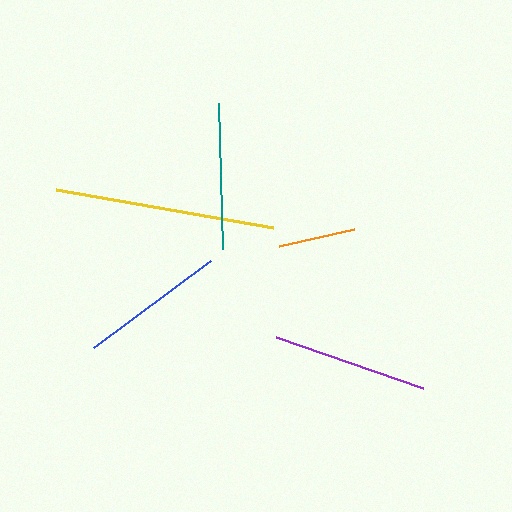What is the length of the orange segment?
The orange segment is approximately 77 pixels long.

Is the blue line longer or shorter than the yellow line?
The yellow line is longer than the blue line.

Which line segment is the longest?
The yellow line is the longest at approximately 221 pixels.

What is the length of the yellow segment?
The yellow segment is approximately 221 pixels long.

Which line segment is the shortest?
The orange line is the shortest at approximately 77 pixels.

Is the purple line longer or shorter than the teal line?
The purple line is longer than the teal line.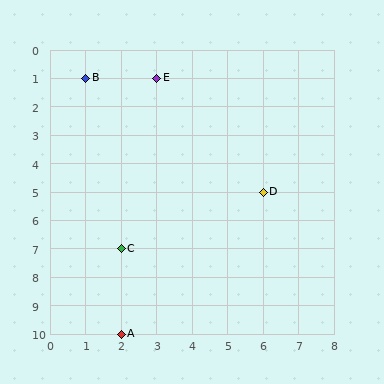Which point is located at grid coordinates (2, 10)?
Point A is at (2, 10).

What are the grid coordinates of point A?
Point A is at grid coordinates (2, 10).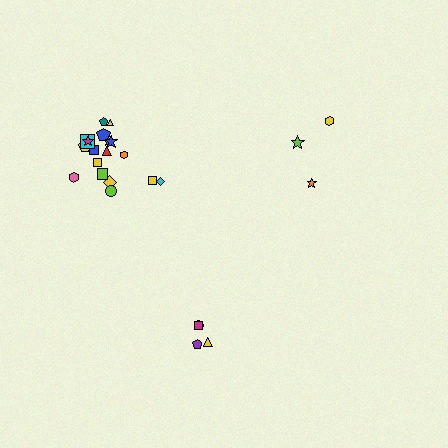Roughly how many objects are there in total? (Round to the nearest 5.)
Roughly 25 objects in total.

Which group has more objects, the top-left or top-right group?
The top-left group.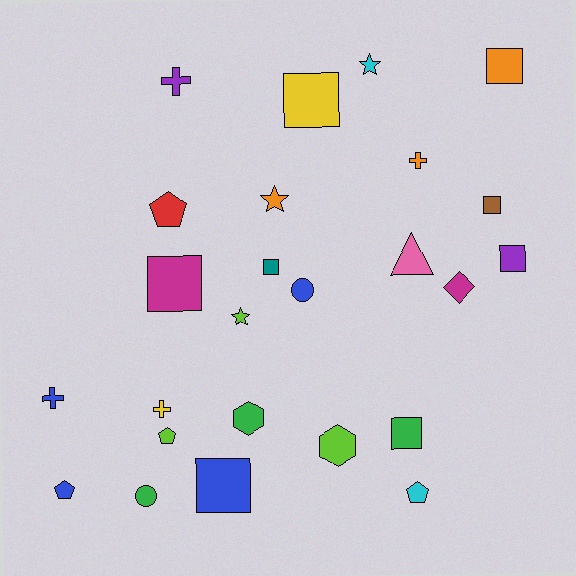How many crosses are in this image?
There are 4 crosses.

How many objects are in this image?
There are 25 objects.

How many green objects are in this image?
There are 3 green objects.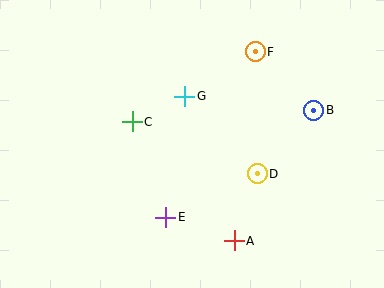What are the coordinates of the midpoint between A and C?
The midpoint between A and C is at (183, 181).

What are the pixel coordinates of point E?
Point E is at (166, 217).